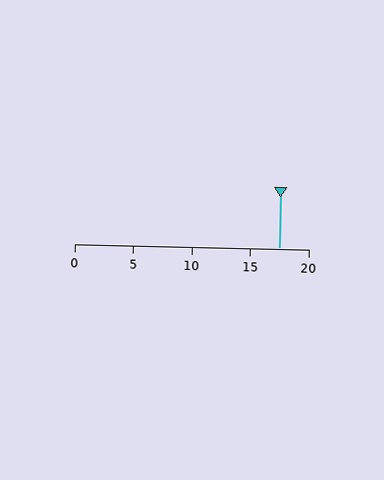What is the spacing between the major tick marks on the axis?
The major ticks are spaced 5 apart.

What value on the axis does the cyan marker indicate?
The marker indicates approximately 17.5.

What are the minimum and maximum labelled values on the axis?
The axis runs from 0 to 20.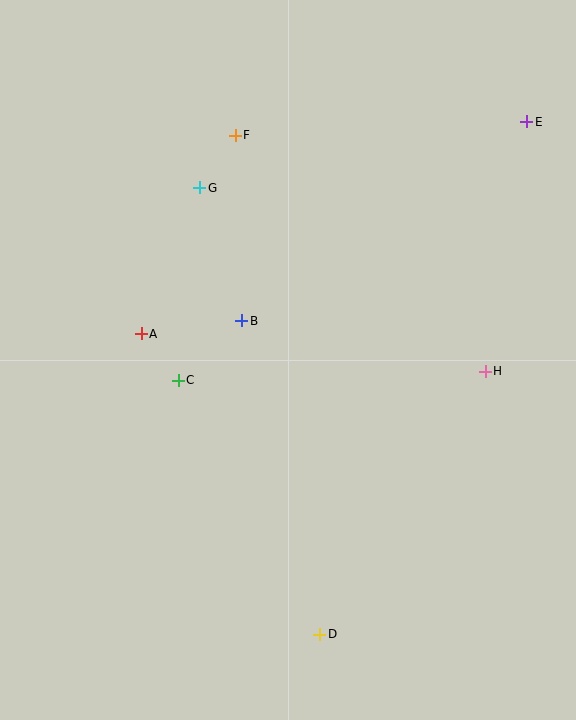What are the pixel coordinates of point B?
Point B is at (242, 321).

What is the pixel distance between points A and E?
The distance between A and E is 440 pixels.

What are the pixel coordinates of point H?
Point H is at (485, 371).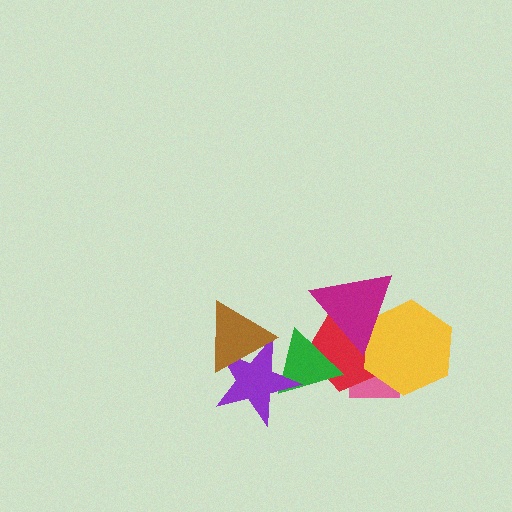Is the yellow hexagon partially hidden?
Yes, it is partially covered by another shape.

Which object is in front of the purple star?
The brown triangle is in front of the purple star.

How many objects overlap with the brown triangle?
1 object overlaps with the brown triangle.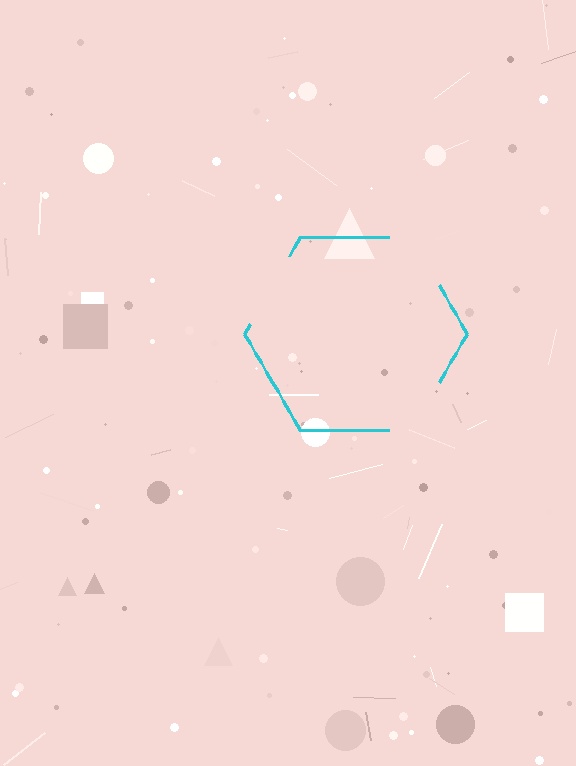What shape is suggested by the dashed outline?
The dashed outline suggests a hexagon.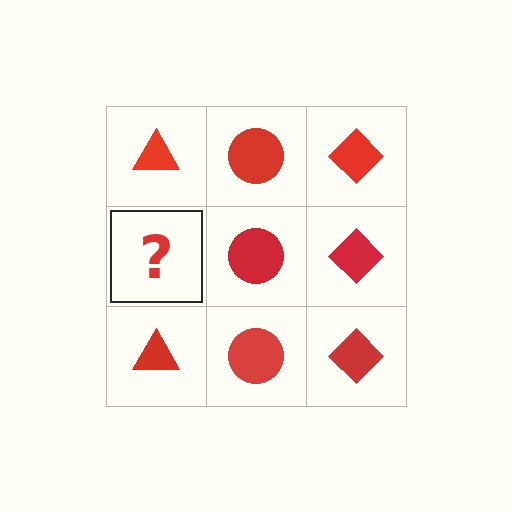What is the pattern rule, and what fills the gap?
The rule is that each column has a consistent shape. The gap should be filled with a red triangle.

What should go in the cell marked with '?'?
The missing cell should contain a red triangle.